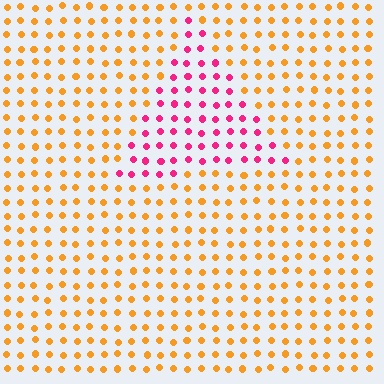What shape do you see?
I see a triangle.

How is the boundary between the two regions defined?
The boundary is defined purely by a slight shift in hue (about 63 degrees). Spacing, size, and orientation are identical on both sides.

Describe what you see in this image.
The image is filled with small orange elements in a uniform arrangement. A triangle-shaped region is visible where the elements are tinted to a slightly different hue, forming a subtle color boundary.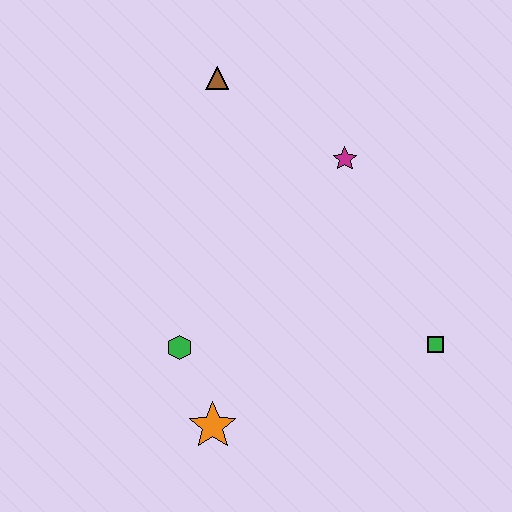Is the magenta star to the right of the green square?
No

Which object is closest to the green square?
The magenta star is closest to the green square.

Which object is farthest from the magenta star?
The orange star is farthest from the magenta star.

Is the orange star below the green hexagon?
Yes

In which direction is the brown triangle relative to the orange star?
The brown triangle is above the orange star.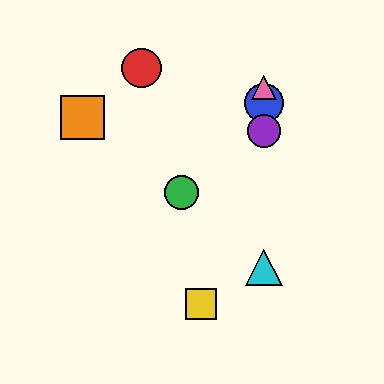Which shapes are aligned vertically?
The blue circle, the purple circle, the cyan triangle, the pink triangle are aligned vertically.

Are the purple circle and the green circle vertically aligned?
No, the purple circle is at x≈264 and the green circle is at x≈181.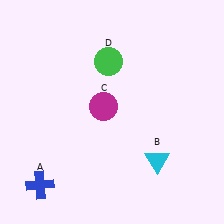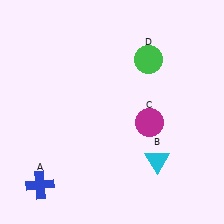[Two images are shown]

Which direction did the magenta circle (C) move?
The magenta circle (C) moved right.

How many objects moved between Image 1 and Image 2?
2 objects moved between the two images.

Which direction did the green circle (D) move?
The green circle (D) moved right.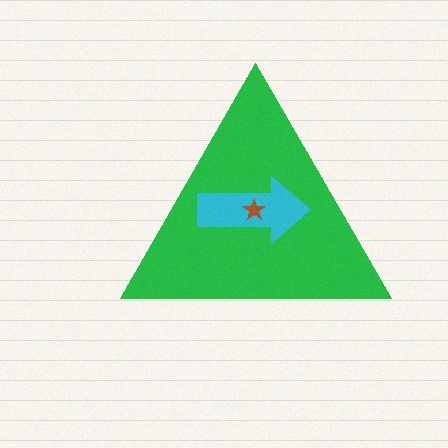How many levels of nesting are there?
3.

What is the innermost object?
The brown star.